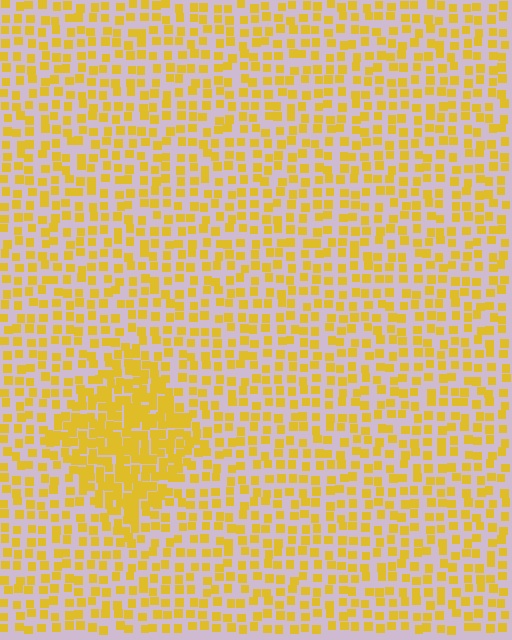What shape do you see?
I see a diamond.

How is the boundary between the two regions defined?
The boundary is defined by a change in element density (approximately 2.0x ratio). All elements are the same color, size, and shape.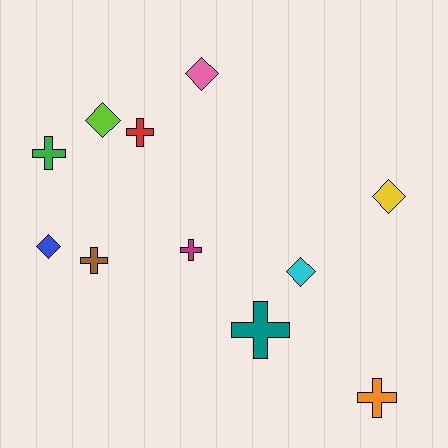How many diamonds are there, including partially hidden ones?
There are 5 diamonds.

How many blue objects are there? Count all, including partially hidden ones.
There is 1 blue object.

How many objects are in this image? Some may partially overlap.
There are 11 objects.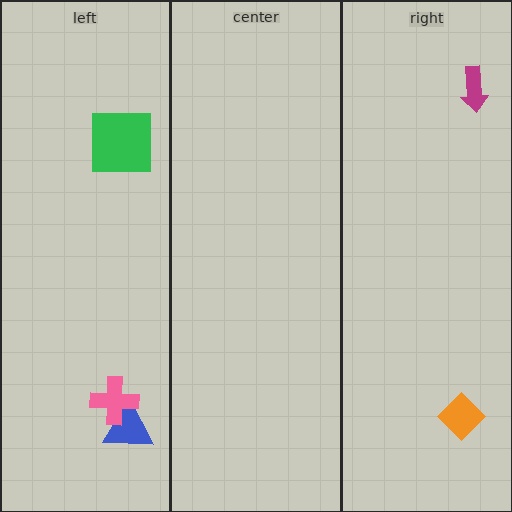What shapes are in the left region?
The blue triangle, the pink cross, the green square.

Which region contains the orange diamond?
The right region.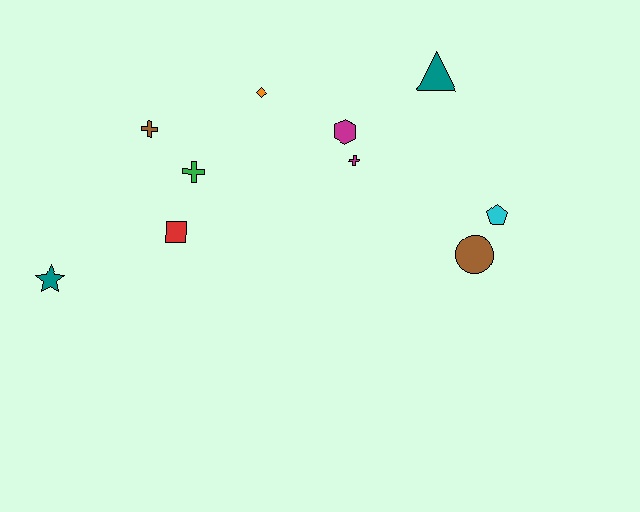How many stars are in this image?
There is 1 star.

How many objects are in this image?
There are 10 objects.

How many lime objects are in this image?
There are no lime objects.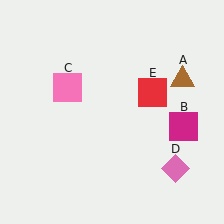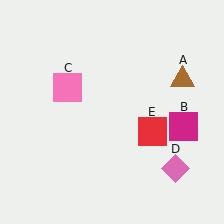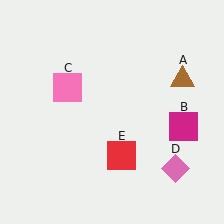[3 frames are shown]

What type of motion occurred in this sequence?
The red square (object E) rotated clockwise around the center of the scene.